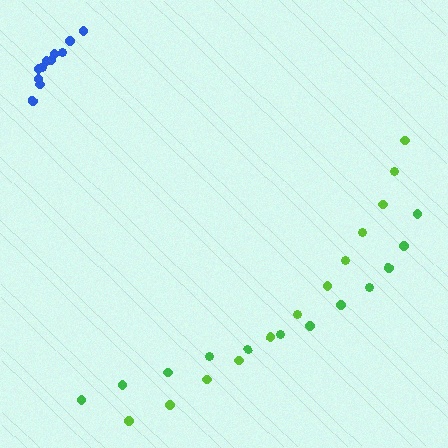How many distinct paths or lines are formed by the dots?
There are 3 distinct paths.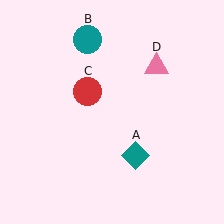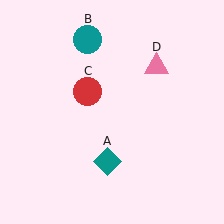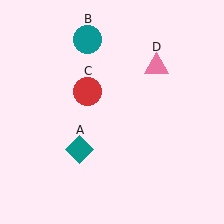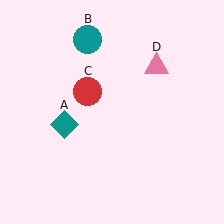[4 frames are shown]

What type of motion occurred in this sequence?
The teal diamond (object A) rotated clockwise around the center of the scene.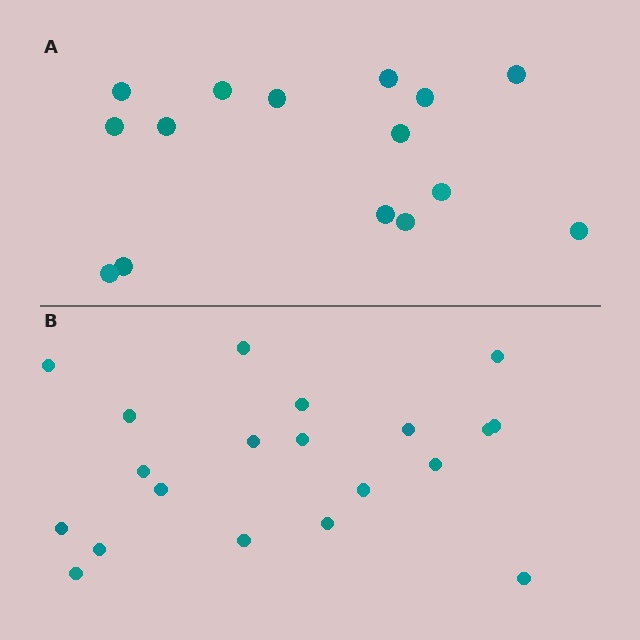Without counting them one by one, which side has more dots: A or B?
Region B (the bottom region) has more dots.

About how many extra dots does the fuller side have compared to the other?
Region B has about 5 more dots than region A.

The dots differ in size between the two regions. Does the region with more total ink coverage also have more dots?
No. Region A has more total ink coverage because its dots are larger, but region B actually contains more individual dots. Total area can be misleading — the number of items is what matters here.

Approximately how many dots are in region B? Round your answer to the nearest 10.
About 20 dots.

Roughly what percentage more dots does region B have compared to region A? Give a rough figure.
About 35% more.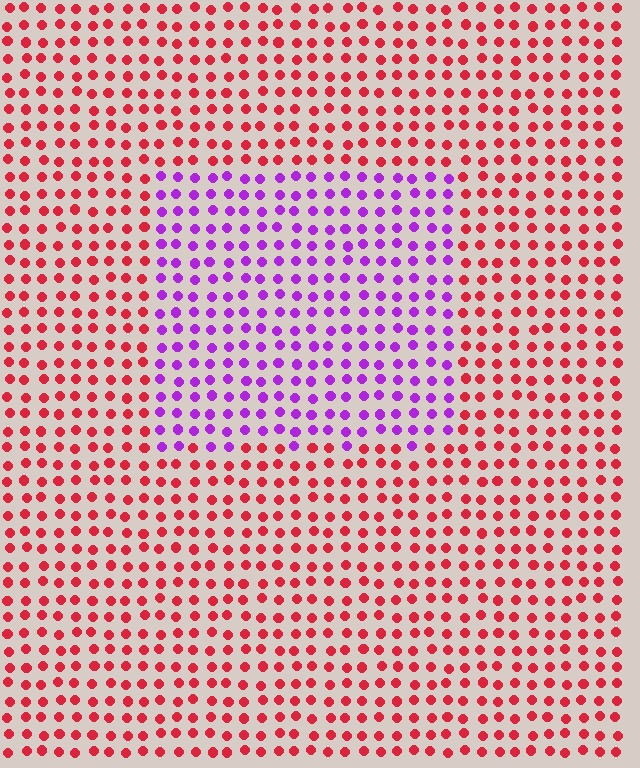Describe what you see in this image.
The image is filled with small red elements in a uniform arrangement. A rectangle-shaped region is visible where the elements are tinted to a slightly different hue, forming a subtle color boundary.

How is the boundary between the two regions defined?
The boundary is defined purely by a slight shift in hue (about 66 degrees). Spacing, size, and orientation are identical on both sides.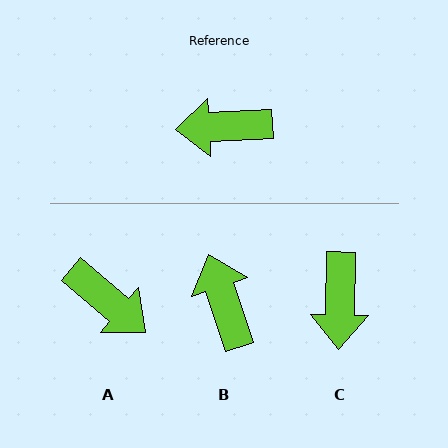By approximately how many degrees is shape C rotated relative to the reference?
Approximately 85 degrees counter-clockwise.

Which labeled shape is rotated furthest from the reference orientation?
A, about 137 degrees away.